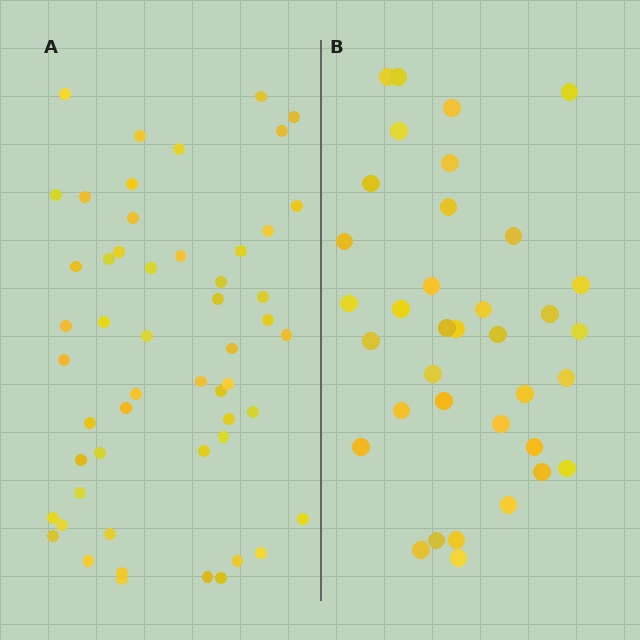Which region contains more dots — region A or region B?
Region A (the left region) has more dots.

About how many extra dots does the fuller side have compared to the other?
Region A has approximately 15 more dots than region B.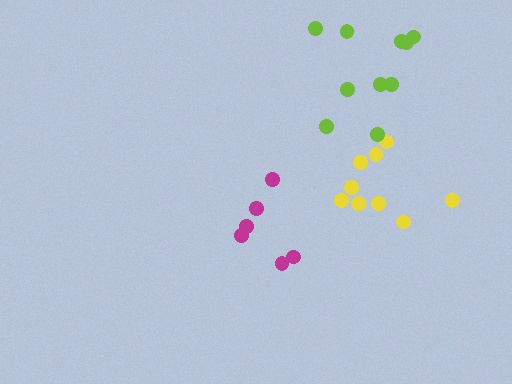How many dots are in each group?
Group 1: 9 dots, Group 2: 10 dots, Group 3: 6 dots (25 total).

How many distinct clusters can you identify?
There are 3 distinct clusters.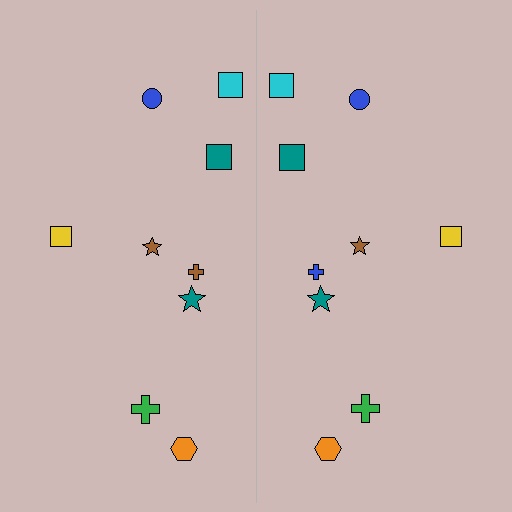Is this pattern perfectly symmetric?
No, the pattern is not perfectly symmetric. The blue cross on the right side breaks the symmetry — its mirror counterpart is brown.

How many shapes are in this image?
There are 18 shapes in this image.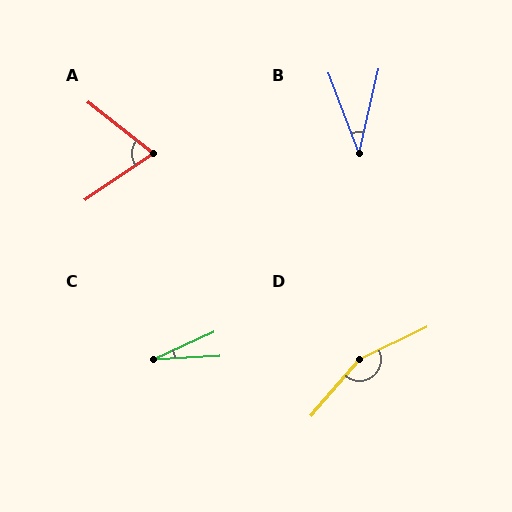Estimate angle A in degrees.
Approximately 73 degrees.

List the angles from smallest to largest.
C (21°), B (34°), A (73°), D (156°).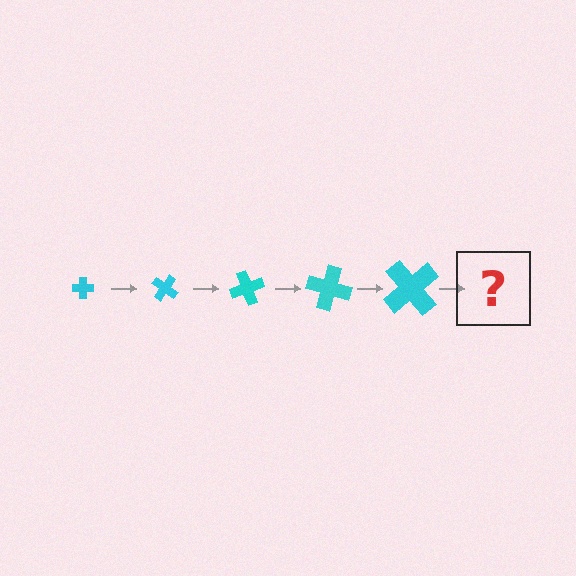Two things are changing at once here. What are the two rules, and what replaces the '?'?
The two rules are that the cross grows larger each step and it rotates 35 degrees each step. The '?' should be a cross, larger than the previous one and rotated 175 degrees from the start.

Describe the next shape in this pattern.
It should be a cross, larger than the previous one and rotated 175 degrees from the start.